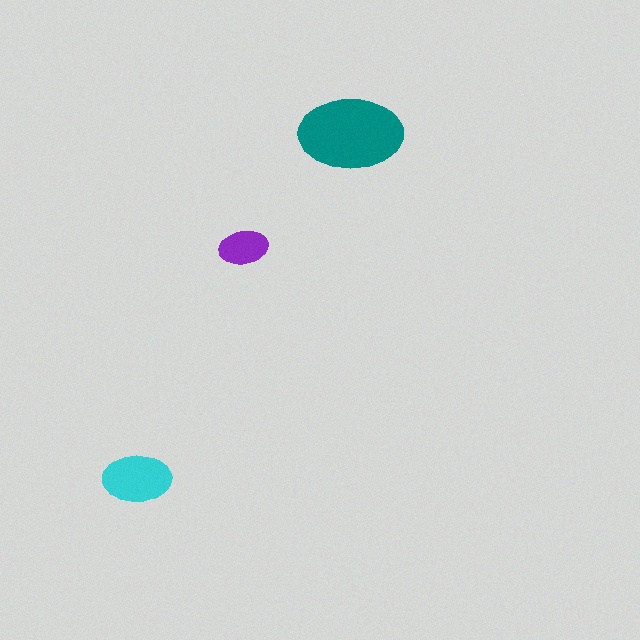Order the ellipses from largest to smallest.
the teal one, the cyan one, the purple one.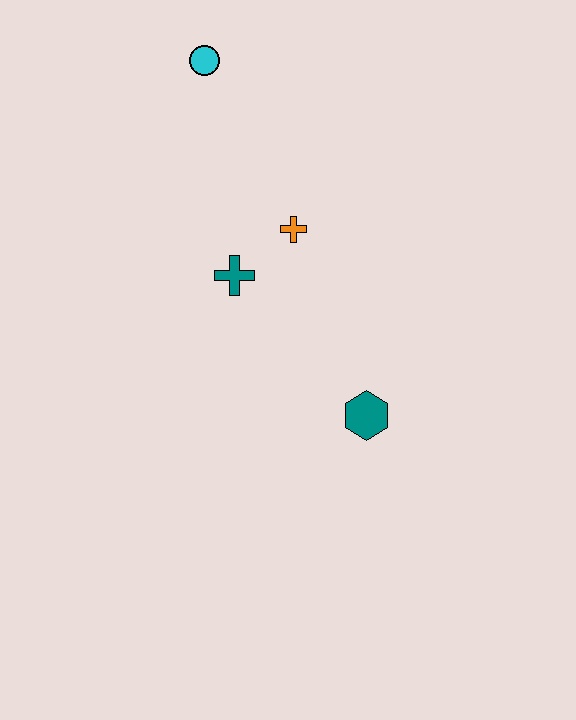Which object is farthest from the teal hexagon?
The cyan circle is farthest from the teal hexagon.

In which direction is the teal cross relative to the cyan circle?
The teal cross is below the cyan circle.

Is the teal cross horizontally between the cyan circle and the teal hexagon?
Yes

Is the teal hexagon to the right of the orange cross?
Yes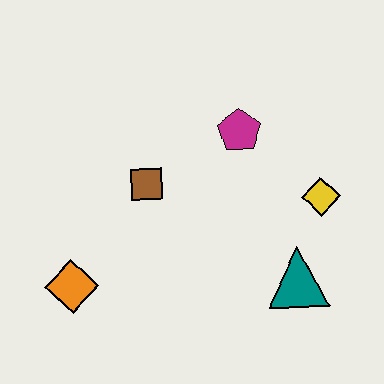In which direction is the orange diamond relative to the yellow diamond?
The orange diamond is to the left of the yellow diamond.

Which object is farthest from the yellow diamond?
The orange diamond is farthest from the yellow diamond.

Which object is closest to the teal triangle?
The yellow diamond is closest to the teal triangle.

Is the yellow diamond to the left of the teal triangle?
No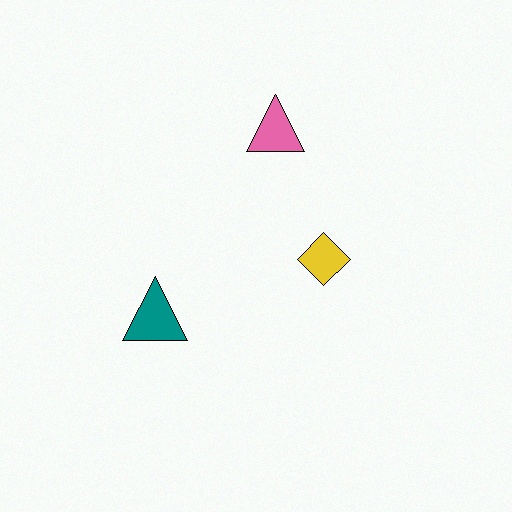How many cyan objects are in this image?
There are no cyan objects.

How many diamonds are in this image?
There is 1 diamond.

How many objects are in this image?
There are 3 objects.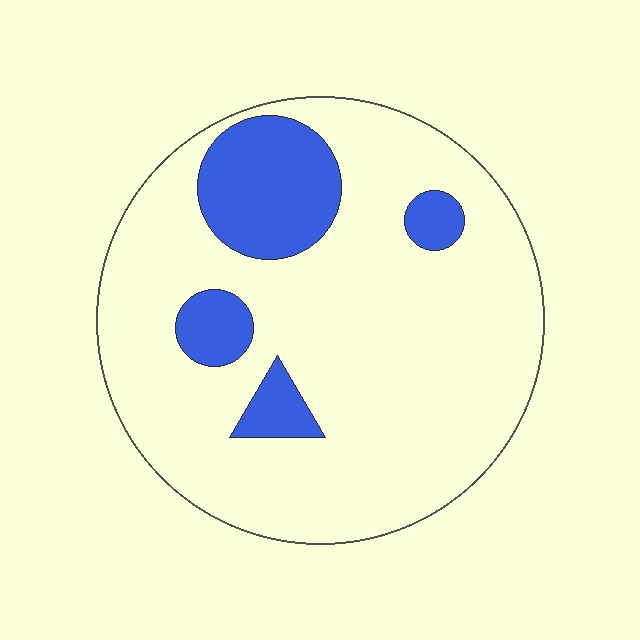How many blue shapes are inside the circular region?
4.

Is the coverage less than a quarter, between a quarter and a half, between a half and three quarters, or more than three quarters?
Less than a quarter.